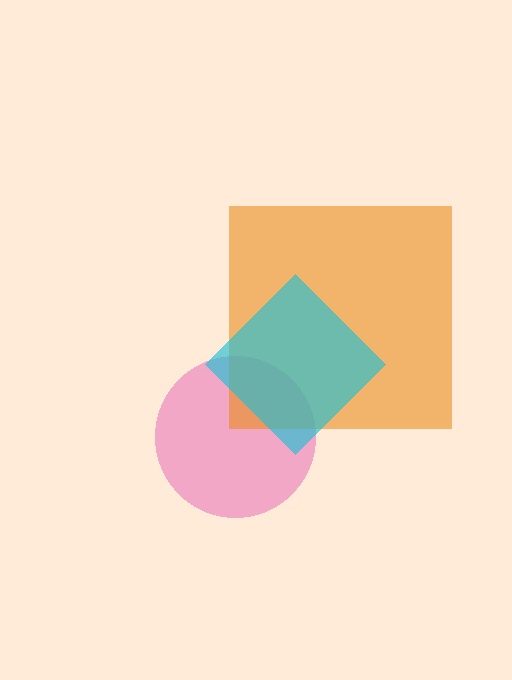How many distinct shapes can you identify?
There are 3 distinct shapes: a pink circle, an orange square, a cyan diamond.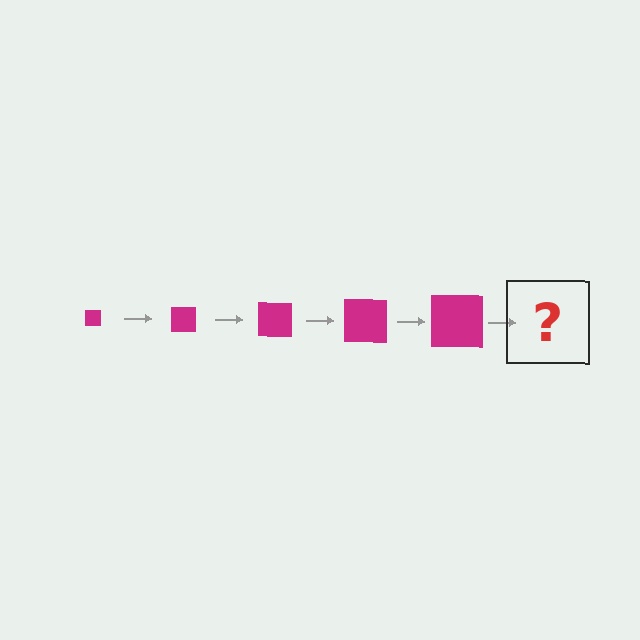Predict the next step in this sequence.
The next step is a magenta square, larger than the previous one.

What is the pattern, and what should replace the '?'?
The pattern is that the square gets progressively larger each step. The '?' should be a magenta square, larger than the previous one.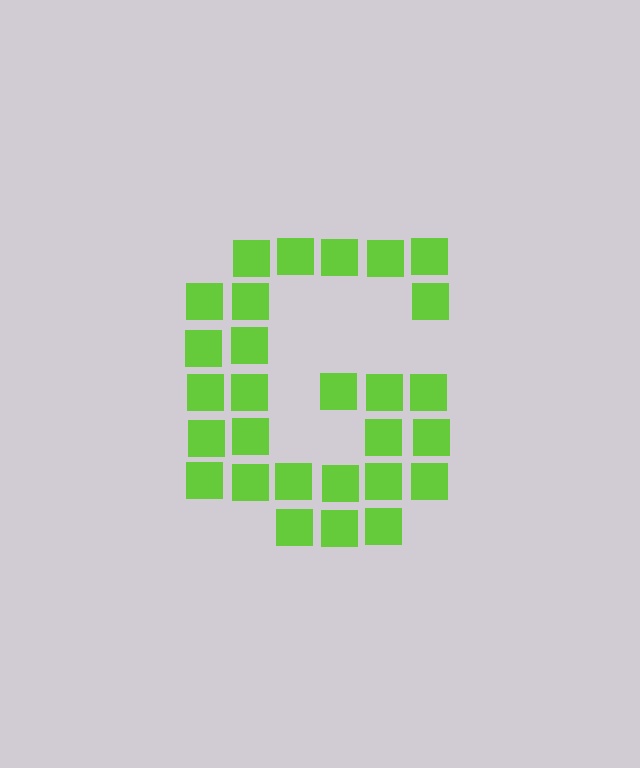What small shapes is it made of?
It is made of small squares.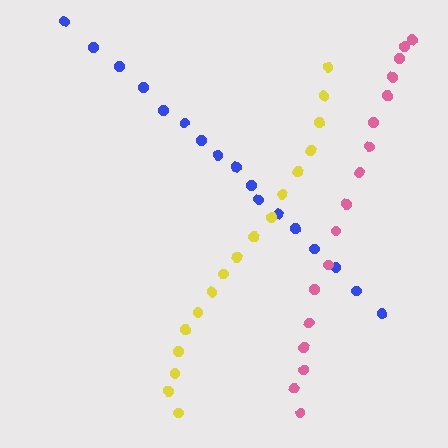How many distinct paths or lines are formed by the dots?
There are 3 distinct paths.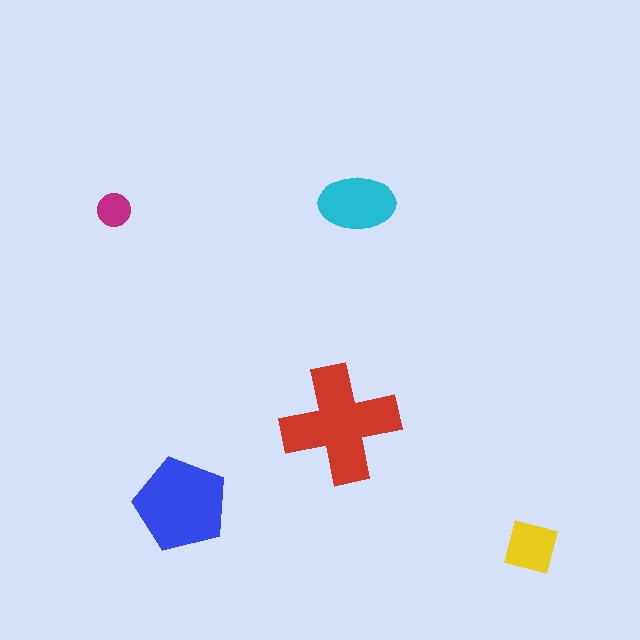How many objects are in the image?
There are 5 objects in the image.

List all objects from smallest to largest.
The magenta circle, the yellow square, the cyan ellipse, the blue pentagon, the red cross.